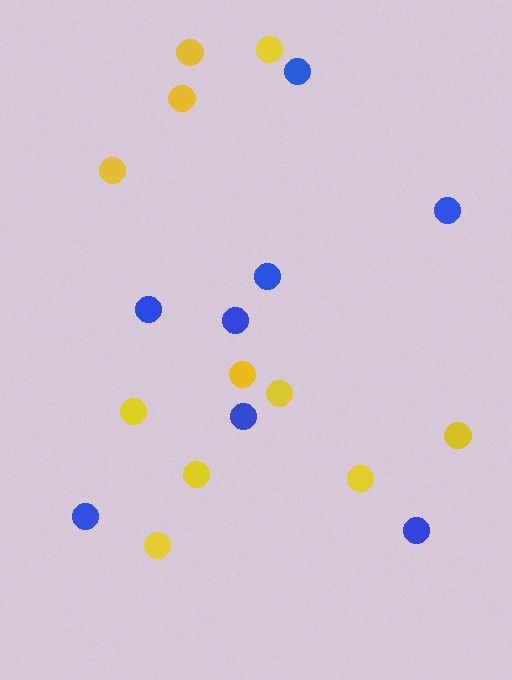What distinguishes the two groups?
There are 2 groups: one group of yellow circles (11) and one group of blue circles (8).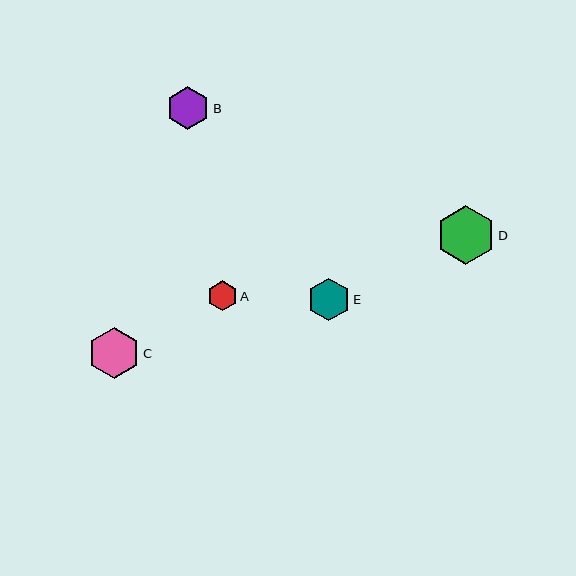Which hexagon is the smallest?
Hexagon A is the smallest with a size of approximately 30 pixels.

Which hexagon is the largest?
Hexagon D is the largest with a size of approximately 59 pixels.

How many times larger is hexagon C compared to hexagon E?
Hexagon C is approximately 1.2 times the size of hexagon E.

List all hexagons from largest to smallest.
From largest to smallest: D, C, B, E, A.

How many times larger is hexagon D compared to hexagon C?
Hexagon D is approximately 1.1 times the size of hexagon C.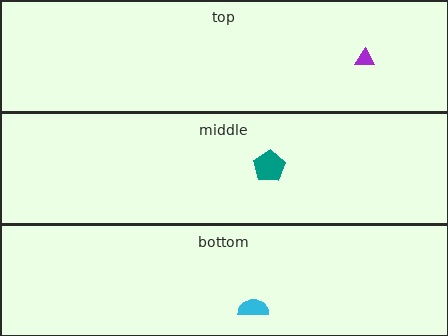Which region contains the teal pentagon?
The middle region.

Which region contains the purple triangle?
The top region.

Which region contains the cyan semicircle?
The bottom region.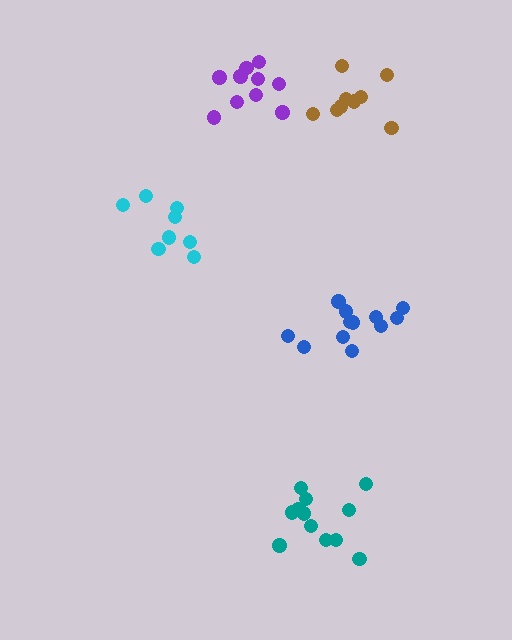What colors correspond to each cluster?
The clusters are colored: cyan, teal, brown, purple, blue.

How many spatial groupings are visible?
There are 5 spatial groupings.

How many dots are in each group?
Group 1: 8 dots, Group 2: 12 dots, Group 3: 9 dots, Group 4: 10 dots, Group 5: 12 dots (51 total).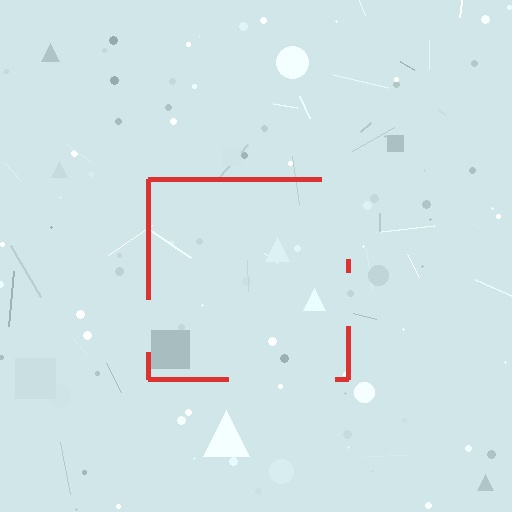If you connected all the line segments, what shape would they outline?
They would outline a square.